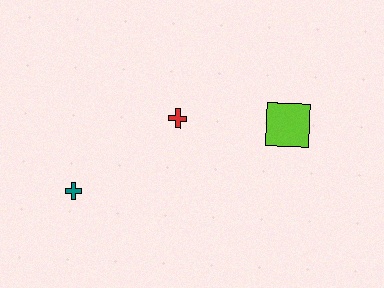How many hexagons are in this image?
There are no hexagons.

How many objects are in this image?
There are 3 objects.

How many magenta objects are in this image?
There are no magenta objects.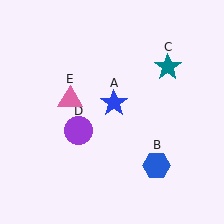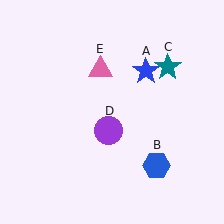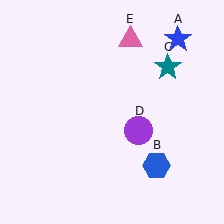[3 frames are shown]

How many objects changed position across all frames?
3 objects changed position: blue star (object A), purple circle (object D), pink triangle (object E).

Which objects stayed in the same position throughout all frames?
Blue hexagon (object B) and teal star (object C) remained stationary.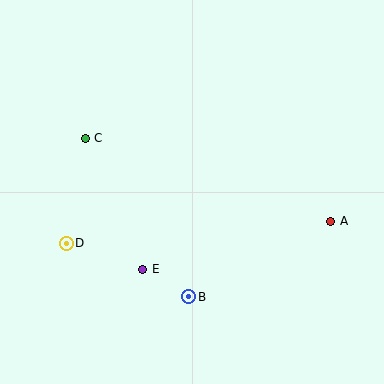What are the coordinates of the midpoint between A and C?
The midpoint between A and C is at (208, 180).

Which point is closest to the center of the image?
Point E at (143, 269) is closest to the center.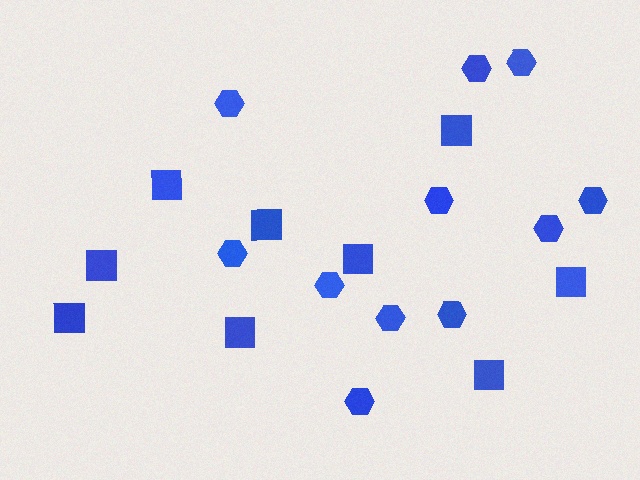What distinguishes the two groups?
There are 2 groups: one group of hexagons (11) and one group of squares (9).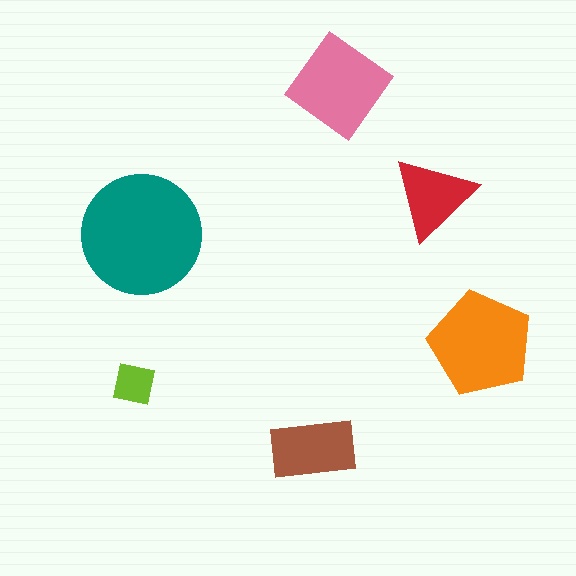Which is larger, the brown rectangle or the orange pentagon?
The orange pentagon.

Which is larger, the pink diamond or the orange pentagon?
The orange pentagon.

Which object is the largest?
The teal circle.